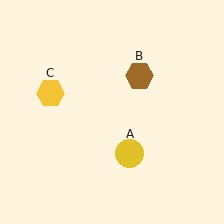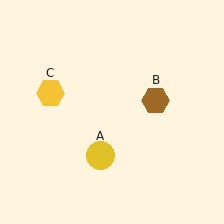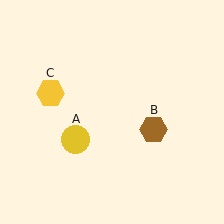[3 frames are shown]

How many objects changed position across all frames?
2 objects changed position: yellow circle (object A), brown hexagon (object B).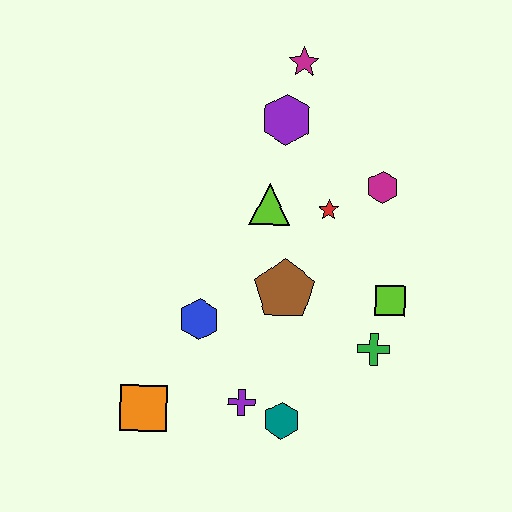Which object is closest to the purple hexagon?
The magenta star is closest to the purple hexagon.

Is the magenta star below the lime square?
No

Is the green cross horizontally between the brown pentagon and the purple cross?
No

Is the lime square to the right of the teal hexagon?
Yes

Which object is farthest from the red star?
The orange square is farthest from the red star.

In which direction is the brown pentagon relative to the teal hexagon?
The brown pentagon is above the teal hexagon.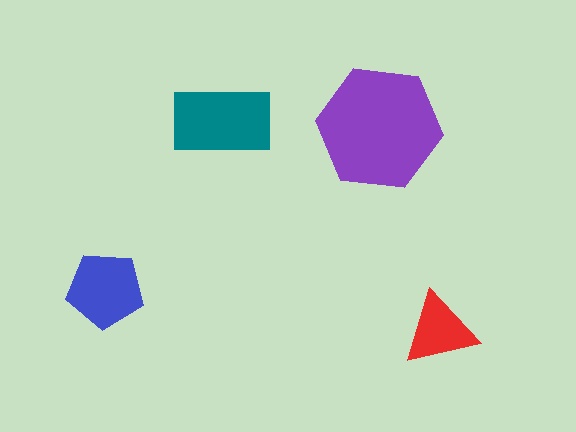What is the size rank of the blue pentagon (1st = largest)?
3rd.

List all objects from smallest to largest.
The red triangle, the blue pentagon, the teal rectangle, the purple hexagon.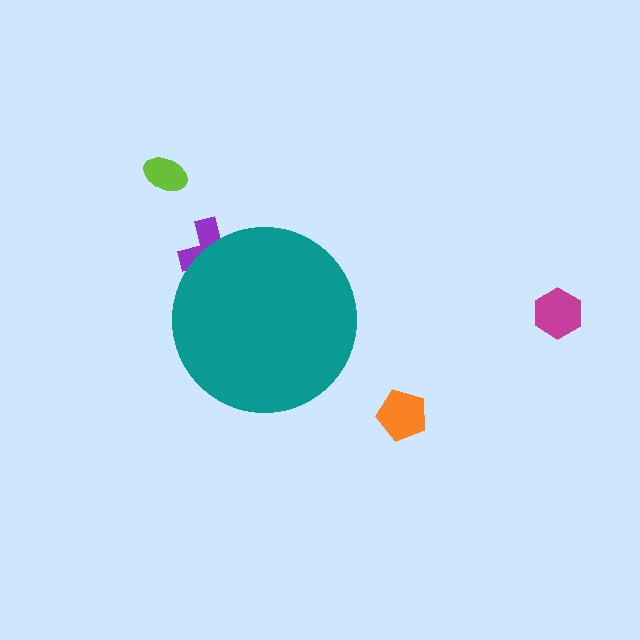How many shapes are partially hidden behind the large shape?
1 shape is partially hidden.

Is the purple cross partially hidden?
Yes, the purple cross is partially hidden behind the teal circle.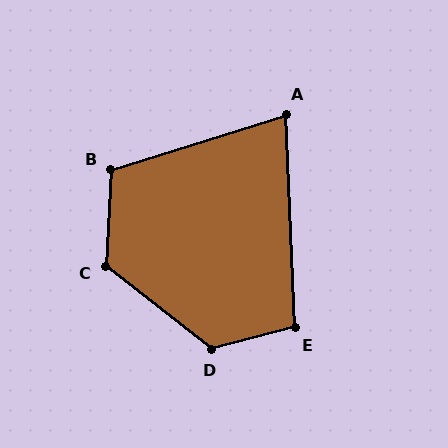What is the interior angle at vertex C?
Approximately 125 degrees (obtuse).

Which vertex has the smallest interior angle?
A, at approximately 75 degrees.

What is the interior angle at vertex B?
Approximately 110 degrees (obtuse).